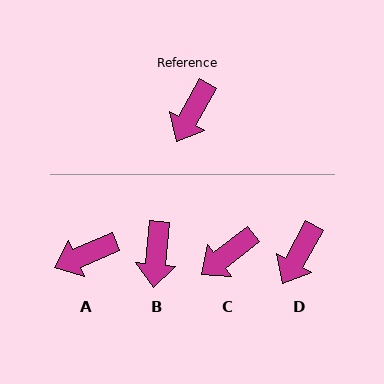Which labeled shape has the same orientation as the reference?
D.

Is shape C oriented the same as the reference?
No, it is off by about 23 degrees.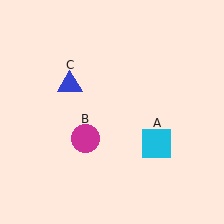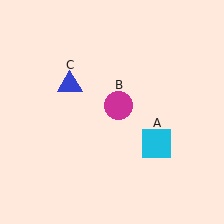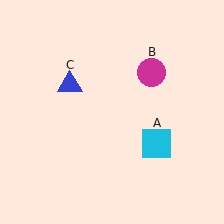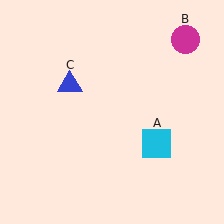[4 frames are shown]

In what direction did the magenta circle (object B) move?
The magenta circle (object B) moved up and to the right.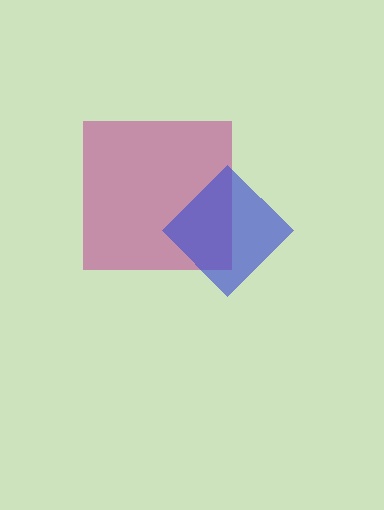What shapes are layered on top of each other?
The layered shapes are: a magenta square, a blue diamond.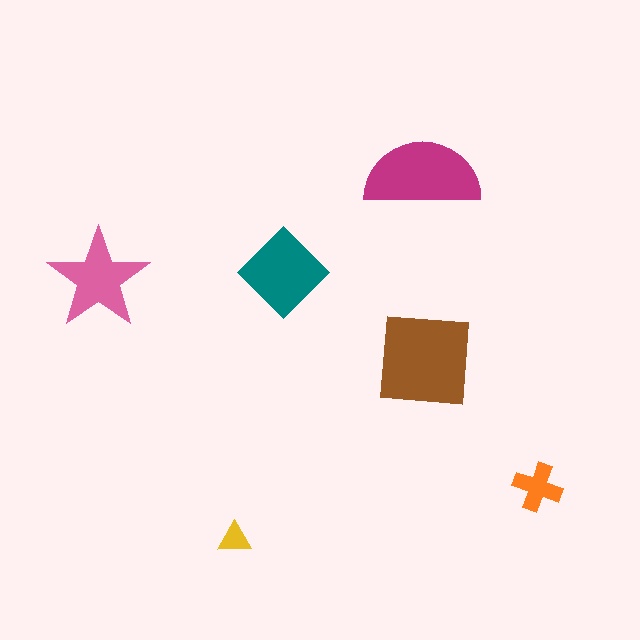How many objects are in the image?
There are 6 objects in the image.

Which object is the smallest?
The yellow triangle.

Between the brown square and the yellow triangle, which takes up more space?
The brown square.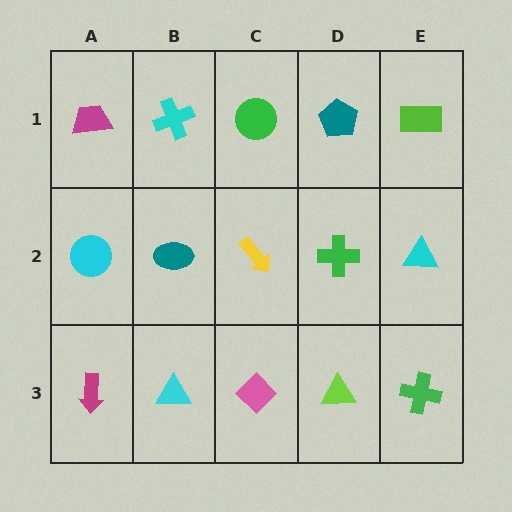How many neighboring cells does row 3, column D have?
3.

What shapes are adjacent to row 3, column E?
A cyan triangle (row 2, column E), a lime triangle (row 3, column D).